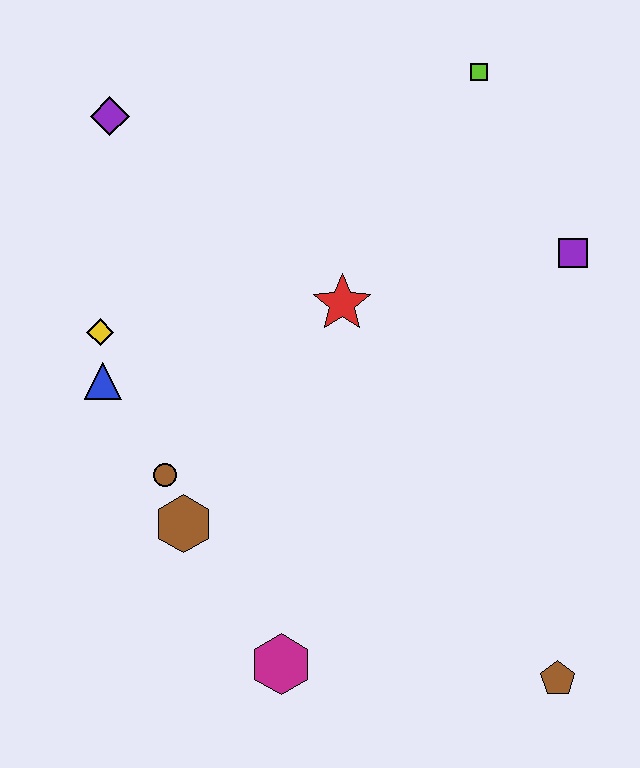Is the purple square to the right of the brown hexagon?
Yes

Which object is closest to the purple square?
The lime square is closest to the purple square.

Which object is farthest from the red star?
The brown pentagon is farthest from the red star.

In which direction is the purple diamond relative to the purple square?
The purple diamond is to the left of the purple square.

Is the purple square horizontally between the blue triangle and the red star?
No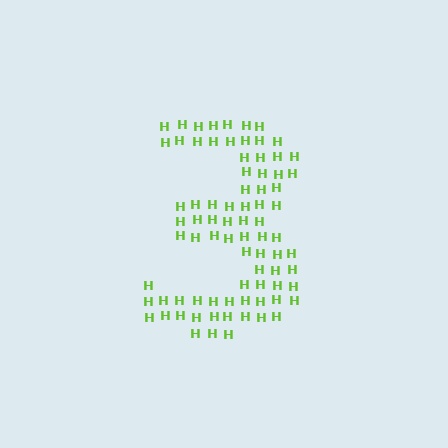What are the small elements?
The small elements are letter H's.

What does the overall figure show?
The overall figure shows the digit 3.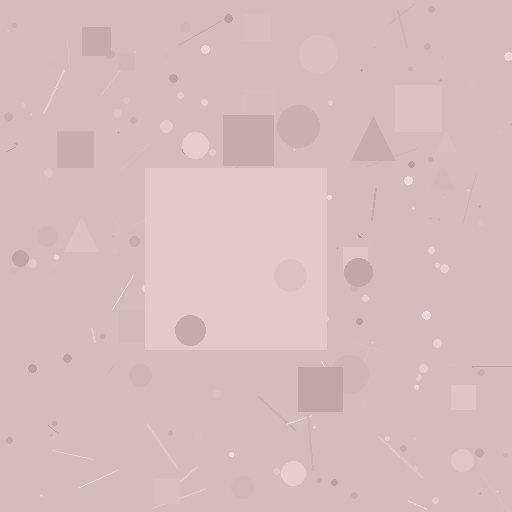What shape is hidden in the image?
A square is hidden in the image.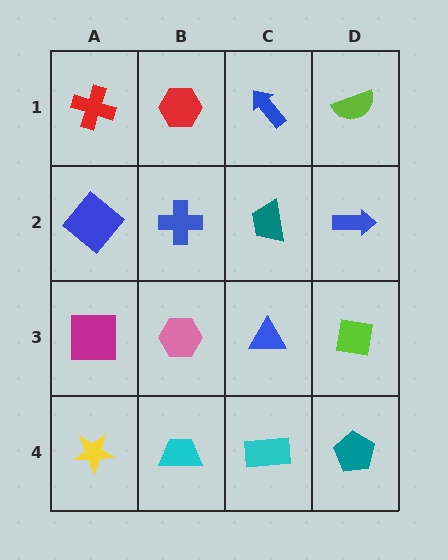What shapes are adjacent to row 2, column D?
A lime semicircle (row 1, column D), a lime square (row 3, column D), a teal trapezoid (row 2, column C).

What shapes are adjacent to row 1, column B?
A blue cross (row 2, column B), a red cross (row 1, column A), a blue arrow (row 1, column C).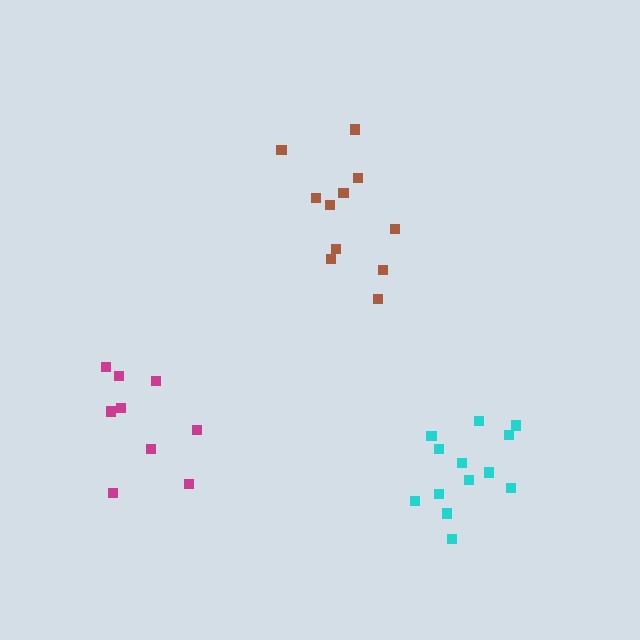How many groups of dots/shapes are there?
There are 3 groups.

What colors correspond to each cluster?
The clusters are colored: magenta, cyan, brown.